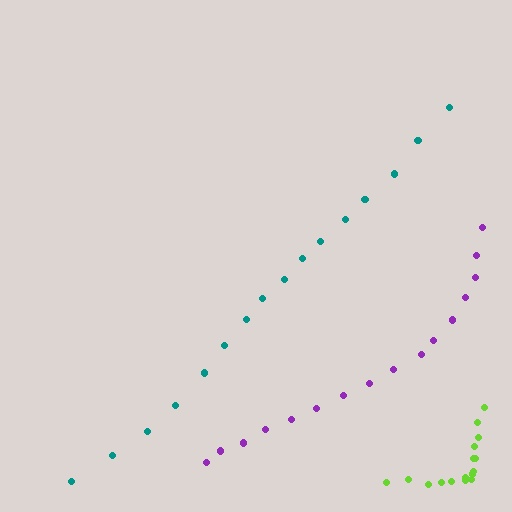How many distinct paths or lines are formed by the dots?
There are 3 distinct paths.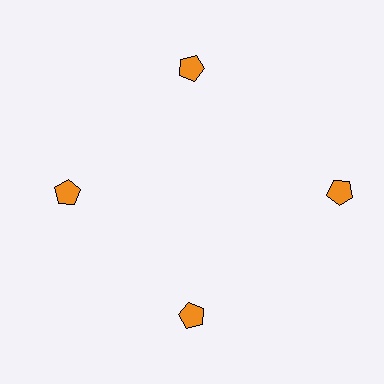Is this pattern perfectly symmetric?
No. The 4 orange pentagons are arranged in a ring, but one element near the 3 o'clock position is pushed outward from the center, breaking the 4-fold rotational symmetry.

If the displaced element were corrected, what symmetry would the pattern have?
It would have 4-fold rotational symmetry — the pattern would map onto itself every 90 degrees.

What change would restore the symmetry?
The symmetry would be restored by moving it inward, back onto the ring so that all 4 pentagons sit at equal angles and equal distance from the center.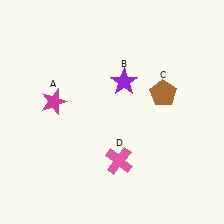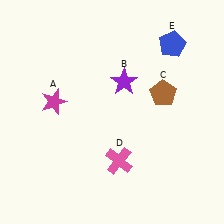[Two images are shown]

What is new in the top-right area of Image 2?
A blue pentagon (E) was added in the top-right area of Image 2.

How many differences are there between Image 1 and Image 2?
There is 1 difference between the two images.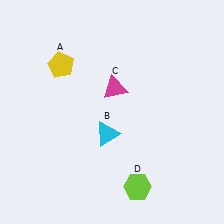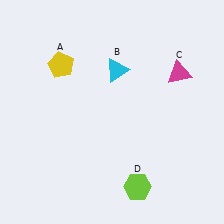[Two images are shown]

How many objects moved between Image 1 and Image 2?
2 objects moved between the two images.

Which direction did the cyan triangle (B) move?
The cyan triangle (B) moved up.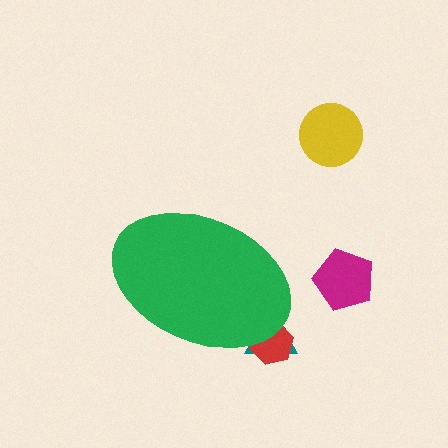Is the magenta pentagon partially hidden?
No, the magenta pentagon is fully visible.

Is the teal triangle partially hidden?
Yes, the teal triangle is partially hidden behind the green ellipse.